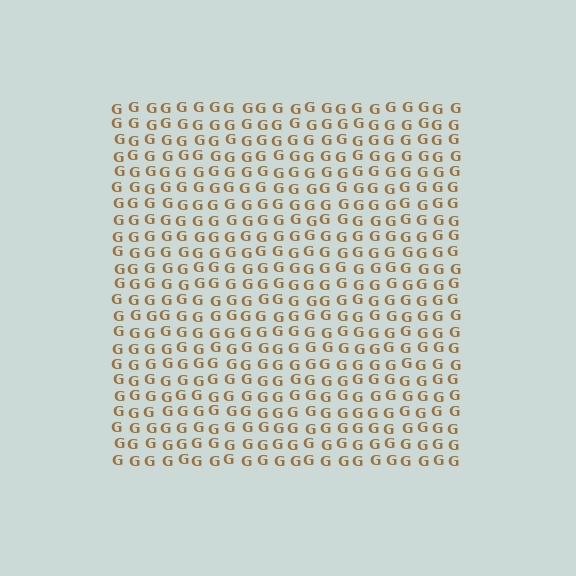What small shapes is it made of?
It is made of small letter G's.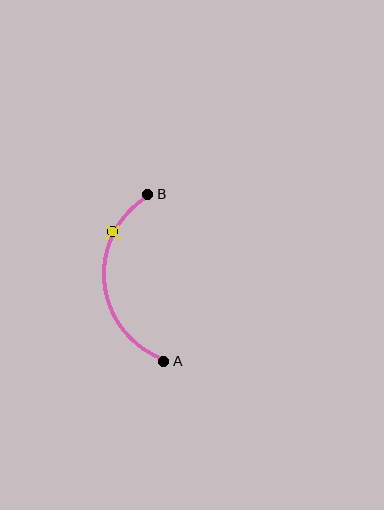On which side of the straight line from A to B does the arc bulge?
The arc bulges to the left of the straight line connecting A and B.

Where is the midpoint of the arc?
The arc midpoint is the point on the curve farthest from the straight line joining A and B. It sits to the left of that line.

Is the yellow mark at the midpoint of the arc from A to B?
No. The yellow mark lies on the arc but is closer to endpoint B. The arc midpoint would be at the point on the curve equidistant along the arc from both A and B.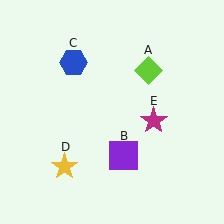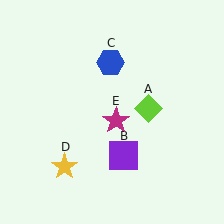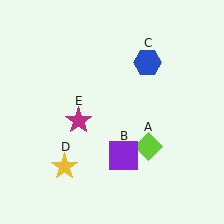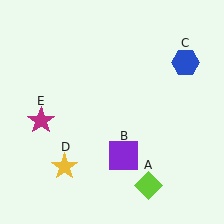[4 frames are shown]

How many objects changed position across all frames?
3 objects changed position: lime diamond (object A), blue hexagon (object C), magenta star (object E).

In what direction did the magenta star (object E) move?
The magenta star (object E) moved left.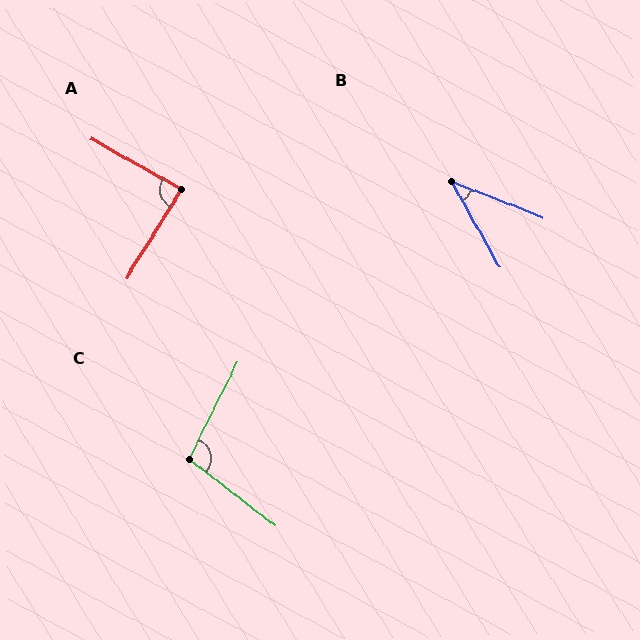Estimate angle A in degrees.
Approximately 88 degrees.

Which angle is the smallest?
B, at approximately 39 degrees.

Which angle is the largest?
C, at approximately 101 degrees.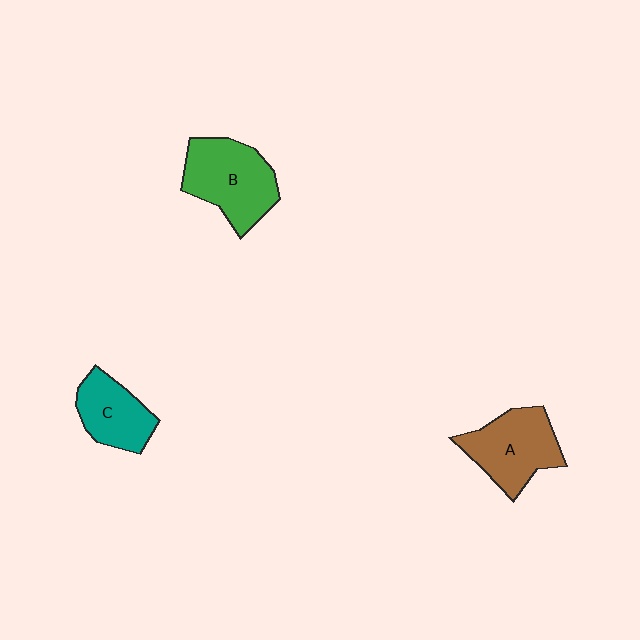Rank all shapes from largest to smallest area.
From largest to smallest: B (green), A (brown), C (teal).